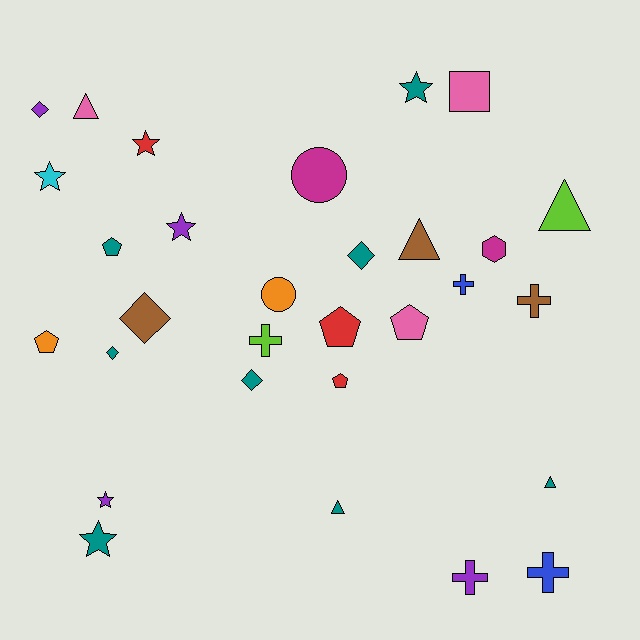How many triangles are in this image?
There are 5 triangles.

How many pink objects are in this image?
There are 3 pink objects.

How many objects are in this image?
There are 30 objects.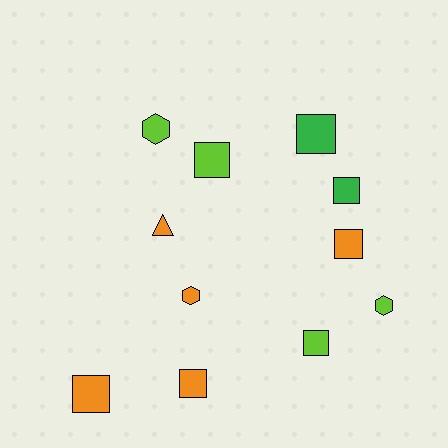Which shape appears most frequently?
Square, with 7 objects.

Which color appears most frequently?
Orange, with 5 objects.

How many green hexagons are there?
There are no green hexagons.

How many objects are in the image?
There are 11 objects.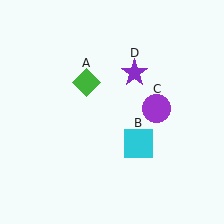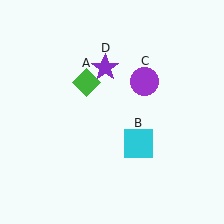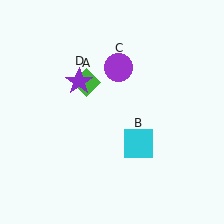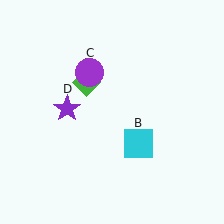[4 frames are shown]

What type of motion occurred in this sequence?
The purple circle (object C), purple star (object D) rotated counterclockwise around the center of the scene.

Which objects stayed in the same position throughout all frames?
Green diamond (object A) and cyan square (object B) remained stationary.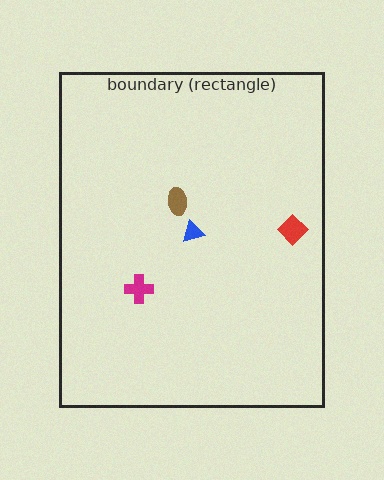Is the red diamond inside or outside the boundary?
Inside.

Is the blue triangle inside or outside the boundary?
Inside.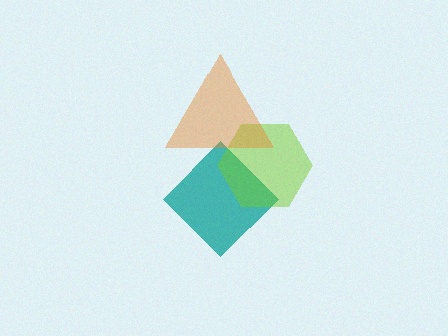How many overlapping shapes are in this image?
There are 3 overlapping shapes in the image.